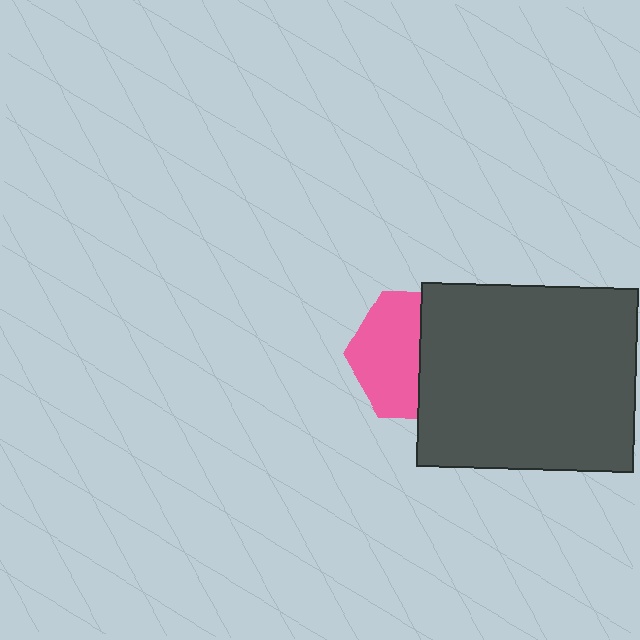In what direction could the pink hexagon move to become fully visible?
The pink hexagon could move left. That would shift it out from behind the dark gray rectangle entirely.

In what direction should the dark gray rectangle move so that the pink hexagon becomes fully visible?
The dark gray rectangle should move right. That is the shortest direction to clear the overlap and leave the pink hexagon fully visible.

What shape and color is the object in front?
The object in front is a dark gray rectangle.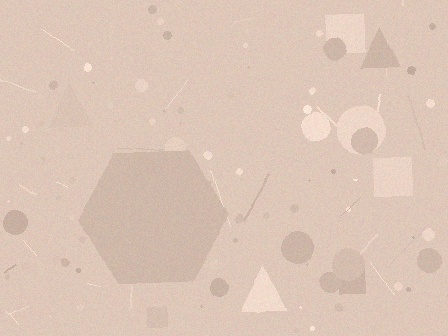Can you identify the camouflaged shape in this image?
The camouflaged shape is a hexagon.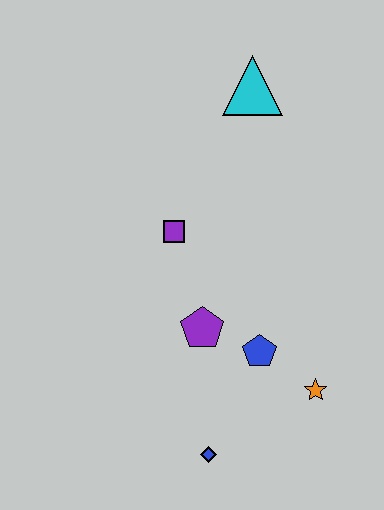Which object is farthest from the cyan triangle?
The blue diamond is farthest from the cyan triangle.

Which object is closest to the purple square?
The purple pentagon is closest to the purple square.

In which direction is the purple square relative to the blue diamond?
The purple square is above the blue diamond.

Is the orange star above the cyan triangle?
No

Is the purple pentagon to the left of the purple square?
No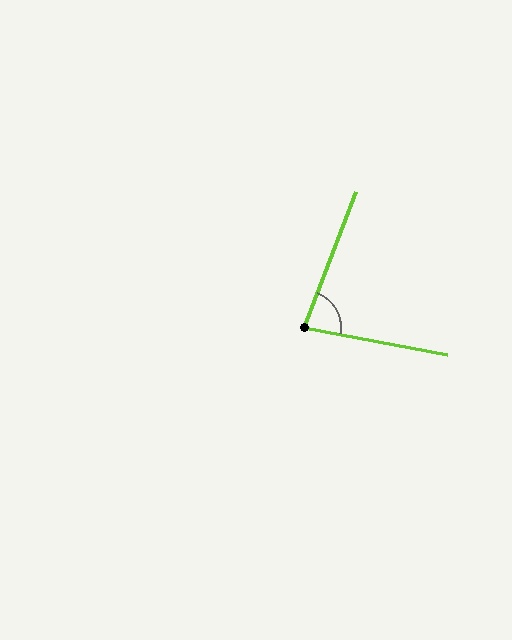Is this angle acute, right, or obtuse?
It is acute.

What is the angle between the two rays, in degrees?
Approximately 80 degrees.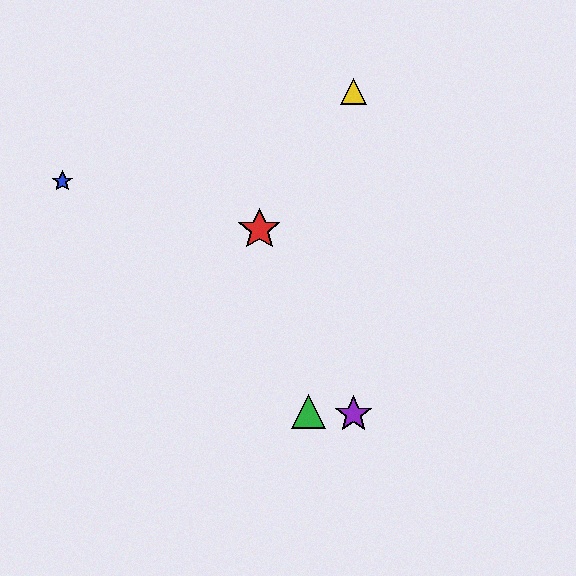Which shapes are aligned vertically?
The yellow triangle, the purple star are aligned vertically.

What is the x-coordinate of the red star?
The red star is at x≈259.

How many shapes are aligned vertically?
2 shapes (the yellow triangle, the purple star) are aligned vertically.